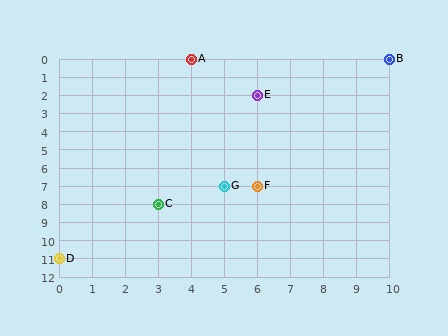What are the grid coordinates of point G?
Point G is at grid coordinates (5, 7).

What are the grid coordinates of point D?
Point D is at grid coordinates (0, 11).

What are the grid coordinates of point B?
Point B is at grid coordinates (10, 0).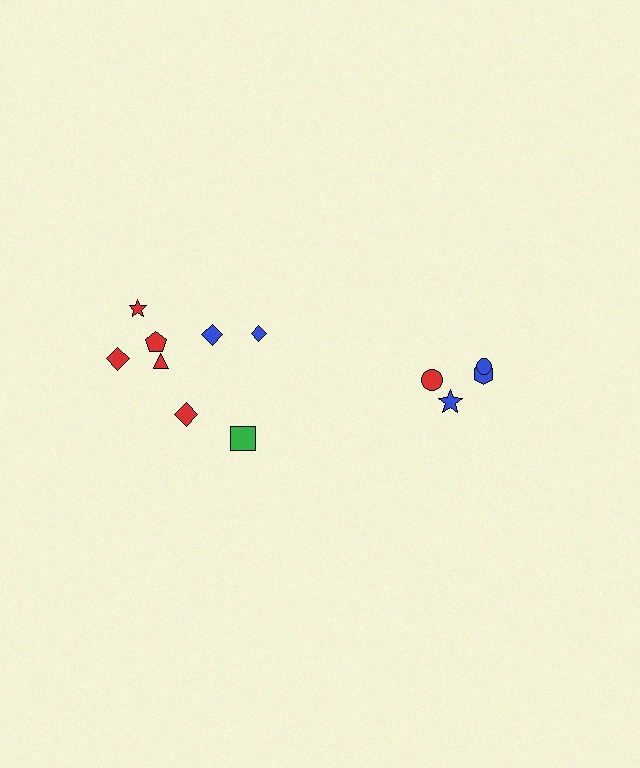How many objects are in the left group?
There are 8 objects.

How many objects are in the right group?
There are 4 objects.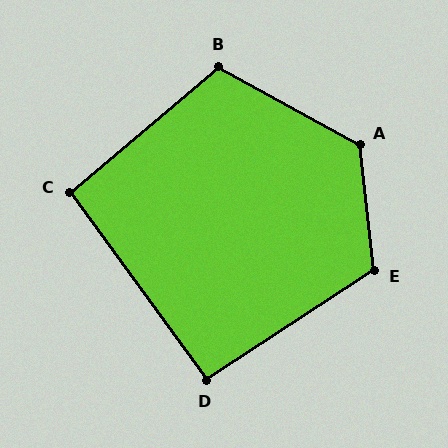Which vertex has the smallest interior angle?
D, at approximately 93 degrees.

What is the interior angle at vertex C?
Approximately 94 degrees (approximately right).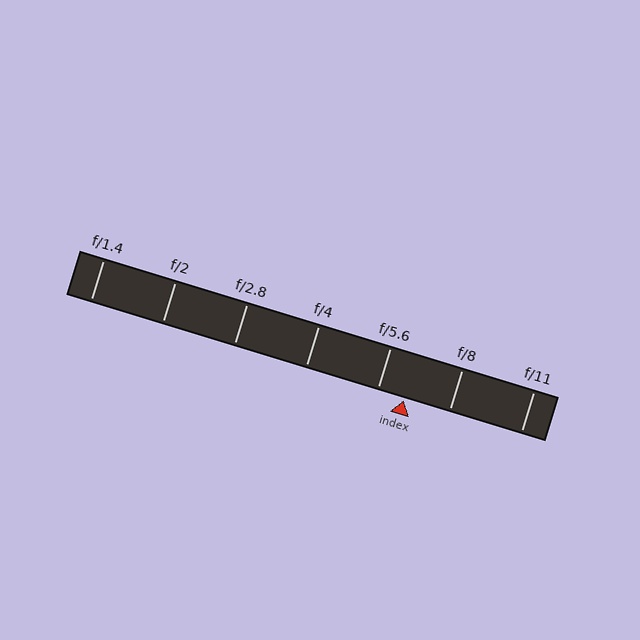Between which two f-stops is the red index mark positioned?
The index mark is between f/5.6 and f/8.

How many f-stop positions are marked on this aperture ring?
There are 7 f-stop positions marked.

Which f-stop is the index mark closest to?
The index mark is closest to f/5.6.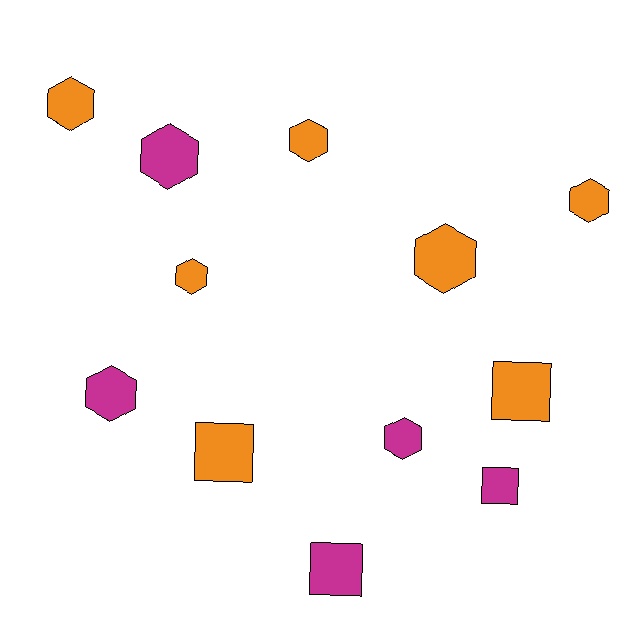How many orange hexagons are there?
There are 5 orange hexagons.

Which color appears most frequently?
Orange, with 7 objects.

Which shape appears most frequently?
Hexagon, with 8 objects.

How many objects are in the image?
There are 12 objects.